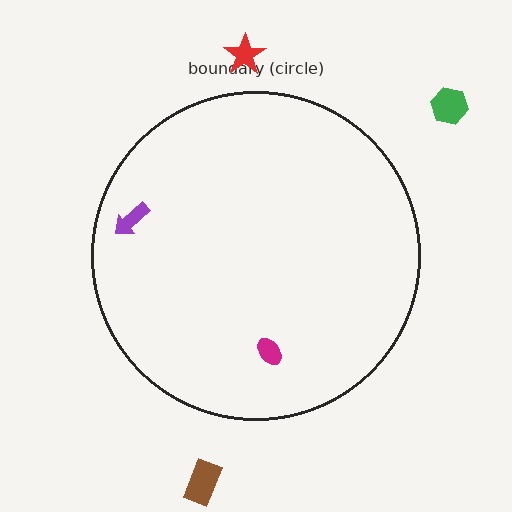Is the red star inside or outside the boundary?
Outside.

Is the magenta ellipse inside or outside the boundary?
Inside.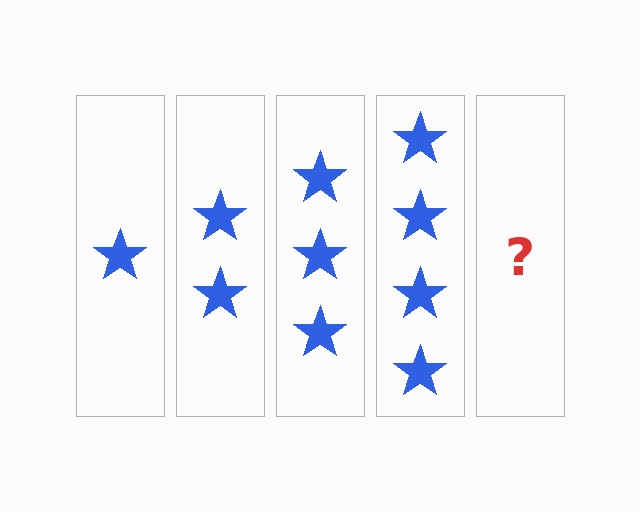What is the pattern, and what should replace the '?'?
The pattern is that each step adds one more star. The '?' should be 5 stars.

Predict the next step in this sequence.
The next step is 5 stars.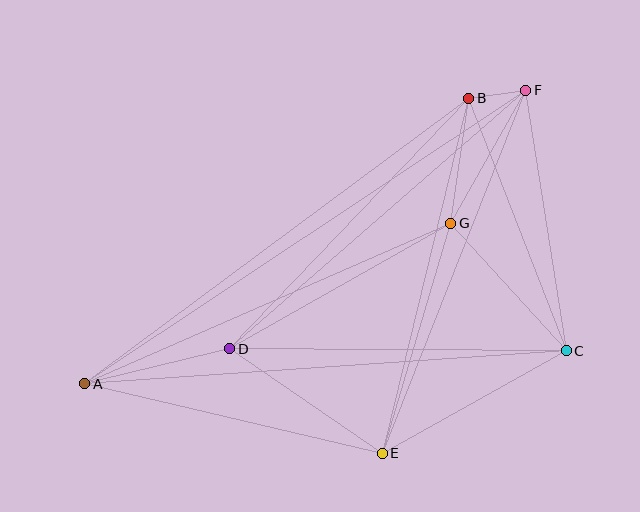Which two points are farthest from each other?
Points A and F are farthest from each other.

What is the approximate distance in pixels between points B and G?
The distance between B and G is approximately 126 pixels.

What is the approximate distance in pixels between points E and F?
The distance between E and F is approximately 391 pixels.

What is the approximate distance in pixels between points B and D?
The distance between B and D is approximately 346 pixels.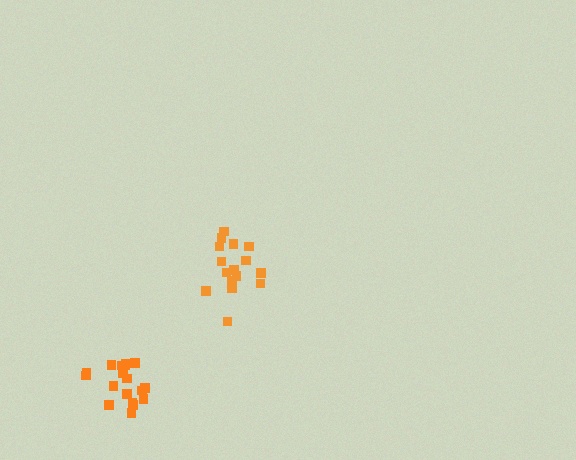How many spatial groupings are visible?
There are 2 spatial groupings.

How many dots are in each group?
Group 1: 16 dots, Group 2: 18 dots (34 total).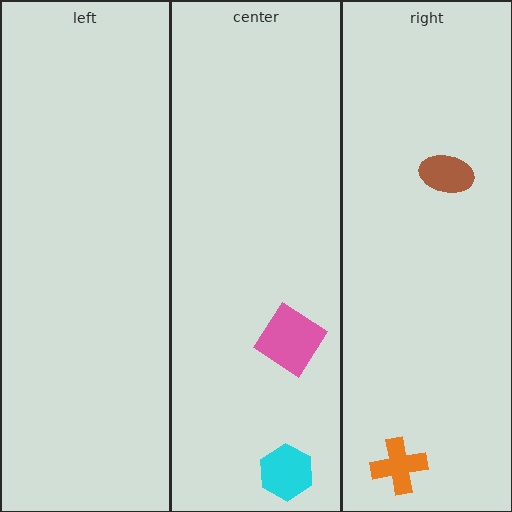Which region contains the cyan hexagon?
The center region.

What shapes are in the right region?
The brown ellipse, the orange cross.